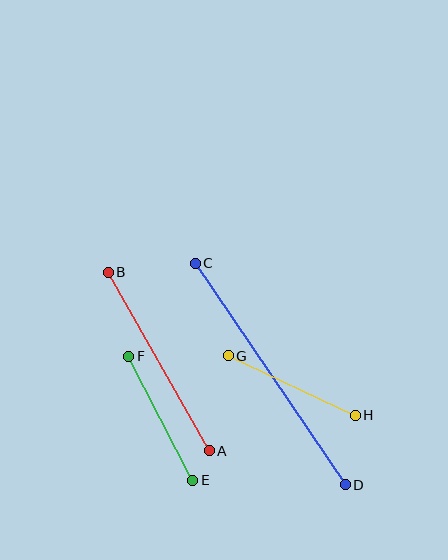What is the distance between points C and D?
The distance is approximately 267 pixels.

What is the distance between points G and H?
The distance is approximately 140 pixels.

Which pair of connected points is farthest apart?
Points C and D are farthest apart.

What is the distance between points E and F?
The distance is approximately 139 pixels.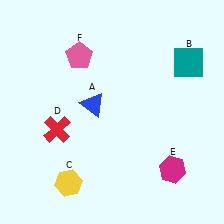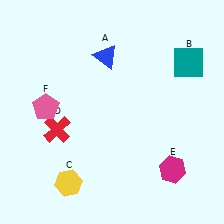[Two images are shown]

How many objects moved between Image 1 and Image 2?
2 objects moved between the two images.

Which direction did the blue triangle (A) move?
The blue triangle (A) moved up.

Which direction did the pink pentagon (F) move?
The pink pentagon (F) moved down.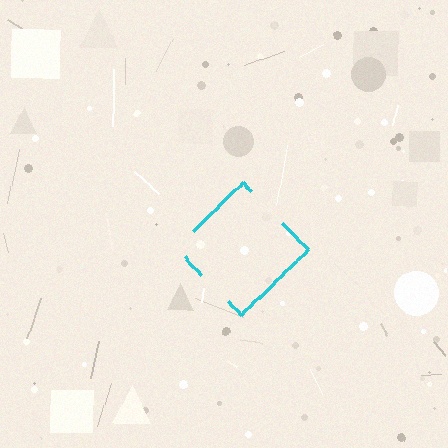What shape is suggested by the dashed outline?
The dashed outline suggests a diamond.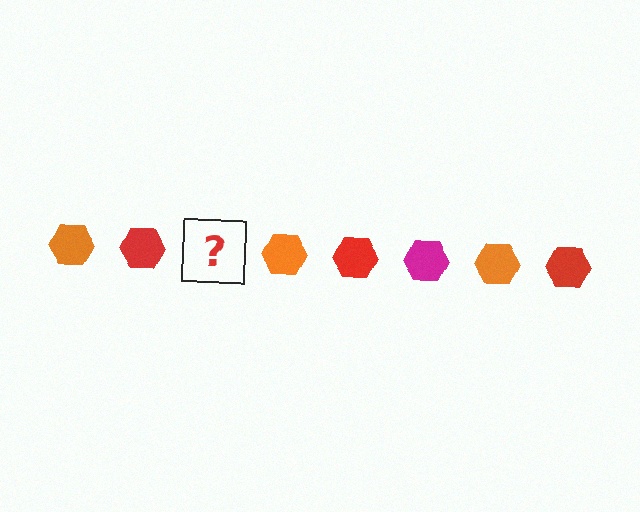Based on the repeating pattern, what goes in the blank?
The blank should be a magenta hexagon.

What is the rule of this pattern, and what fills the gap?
The rule is that the pattern cycles through orange, red, magenta hexagons. The gap should be filled with a magenta hexagon.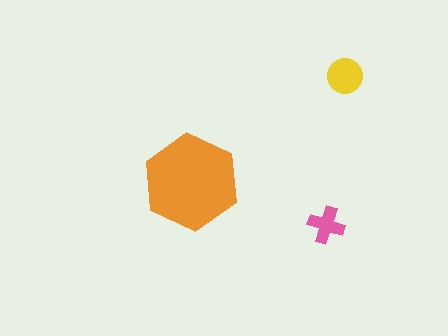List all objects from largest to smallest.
The orange hexagon, the yellow circle, the pink cross.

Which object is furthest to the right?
The yellow circle is rightmost.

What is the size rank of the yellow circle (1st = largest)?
2nd.